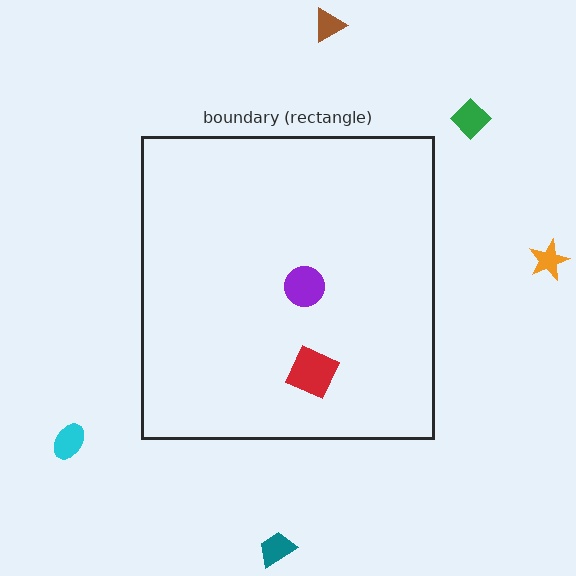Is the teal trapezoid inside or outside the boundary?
Outside.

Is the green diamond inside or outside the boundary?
Outside.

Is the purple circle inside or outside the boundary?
Inside.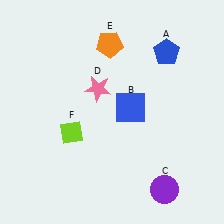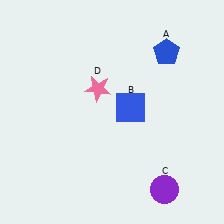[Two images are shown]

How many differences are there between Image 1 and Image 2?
There are 2 differences between the two images.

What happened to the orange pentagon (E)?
The orange pentagon (E) was removed in Image 2. It was in the top-left area of Image 1.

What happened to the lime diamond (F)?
The lime diamond (F) was removed in Image 2. It was in the bottom-left area of Image 1.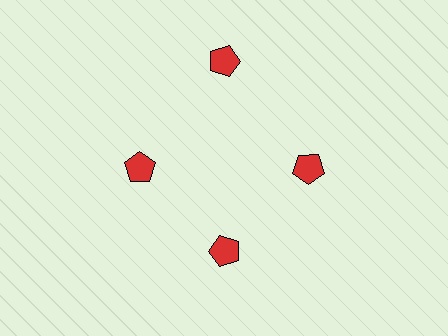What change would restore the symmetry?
The symmetry would be restored by moving it inward, back onto the ring so that all 4 pentagons sit at equal angles and equal distance from the center.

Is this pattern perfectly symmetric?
No. The 4 red pentagons are arranged in a ring, but one element near the 12 o'clock position is pushed outward from the center, breaking the 4-fold rotational symmetry.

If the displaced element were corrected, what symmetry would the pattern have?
It would have 4-fold rotational symmetry — the pattern would map onto itself every 90 degrees.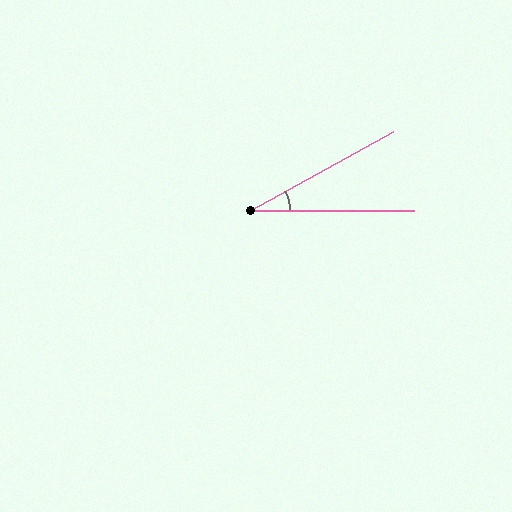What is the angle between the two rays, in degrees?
Approximately 29 degrees.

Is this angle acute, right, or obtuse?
It is acute.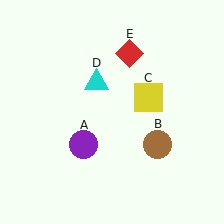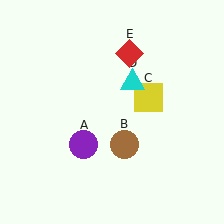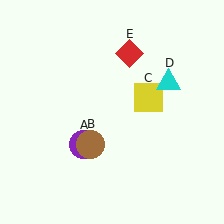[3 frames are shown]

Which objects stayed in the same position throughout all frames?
Purple circle (object A) and yellow square (object C) and red diamond (object E) remained stationary.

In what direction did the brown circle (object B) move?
The brown circle (object B) moved left.